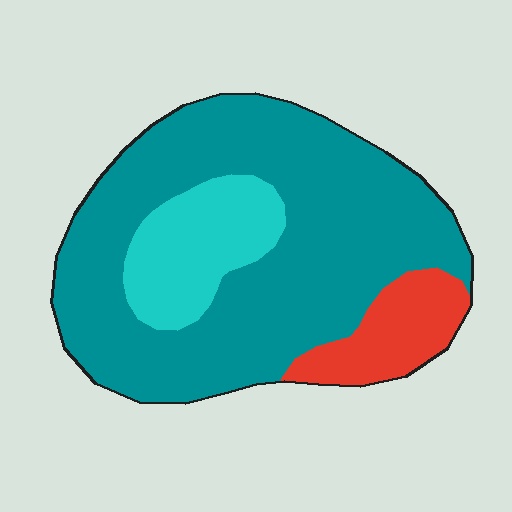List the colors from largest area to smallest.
From largest to smallest: teal, cyan, red.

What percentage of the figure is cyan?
Cyan covers around 15% of the figure.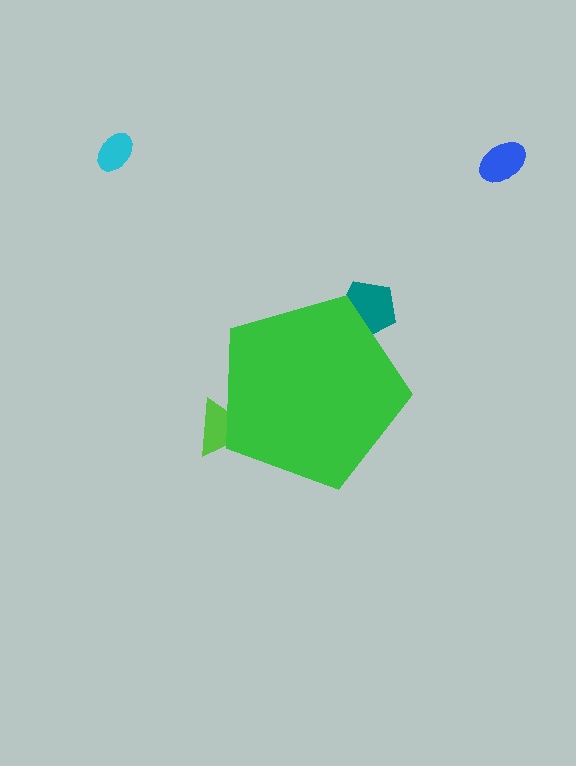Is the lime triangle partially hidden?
Yes, the lime triangle is partially hidden behind the green pentagon.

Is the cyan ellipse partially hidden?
No, the cyan ellipse is fully visible.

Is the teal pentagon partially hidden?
Yes, the teal pentagon is partially hidden behind the green pentagon.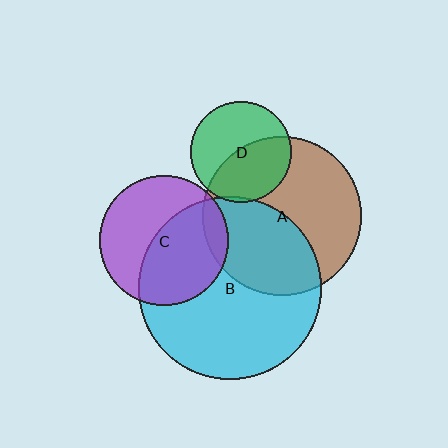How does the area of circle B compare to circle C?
Approximately 2.0 times.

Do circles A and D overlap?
Yes.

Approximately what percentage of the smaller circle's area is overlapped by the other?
Approximately 50%.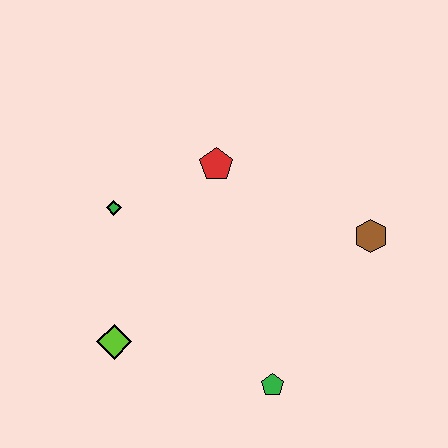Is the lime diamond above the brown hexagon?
No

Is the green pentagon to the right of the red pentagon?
Yes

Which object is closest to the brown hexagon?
The red pentagon is closest to the brown hexagon.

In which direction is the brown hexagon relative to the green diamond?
The brown hexagon is to the right of the green diamond.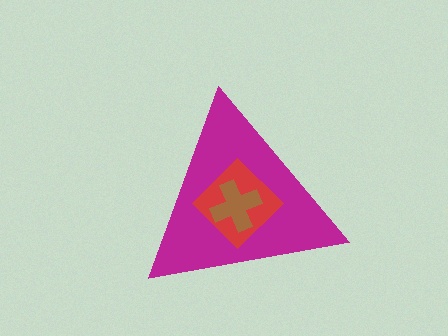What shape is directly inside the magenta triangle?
The red diamond.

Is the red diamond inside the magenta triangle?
Yes.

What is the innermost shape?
The brown cross.